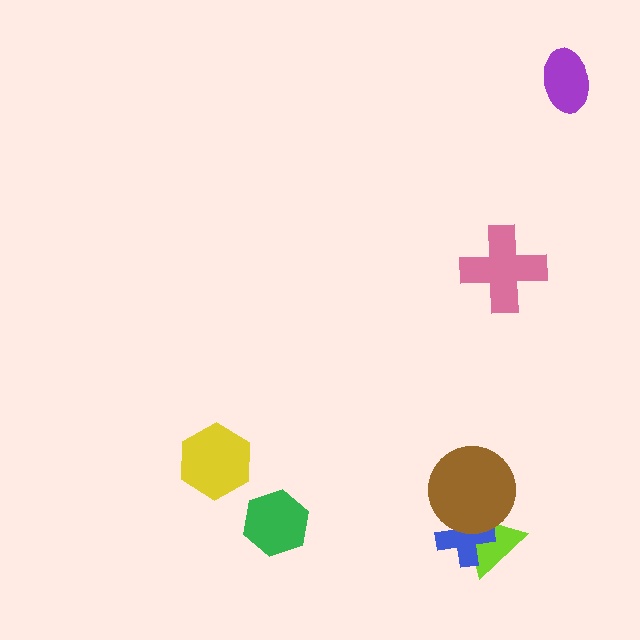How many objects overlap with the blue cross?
2 objects overlap with the blue cross.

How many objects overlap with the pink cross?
0 objects overlap with the pink cross.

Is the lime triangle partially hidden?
Yes, it is partially covered by another shape.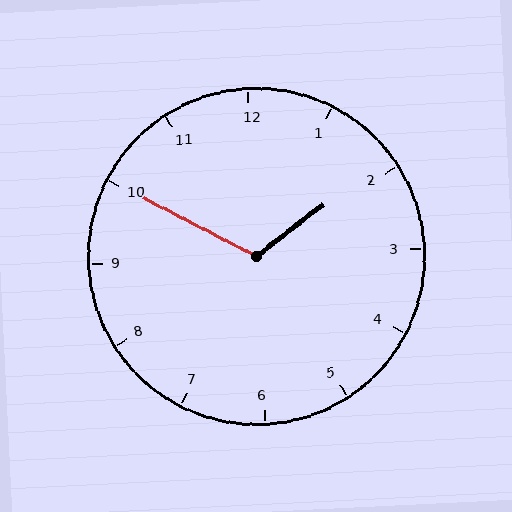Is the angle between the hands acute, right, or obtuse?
It is obtuse.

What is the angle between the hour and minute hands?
Approximately 115 degrees.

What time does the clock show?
1:50.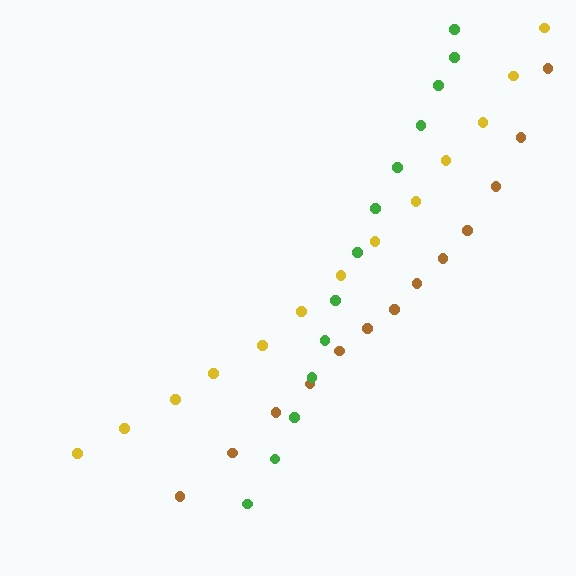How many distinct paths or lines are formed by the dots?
There are 3 distinct paths.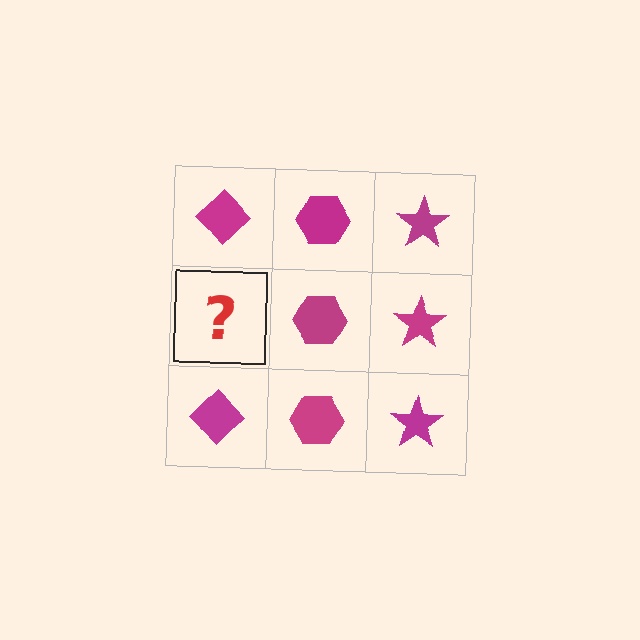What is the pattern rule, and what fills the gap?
The rule is that each column has a consistent shape. The gap should be filled with a magenta diamond.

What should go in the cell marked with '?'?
The missing cell should contain a magenta diamond.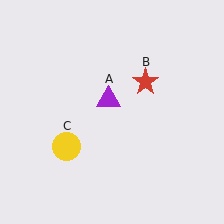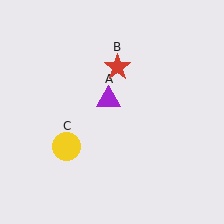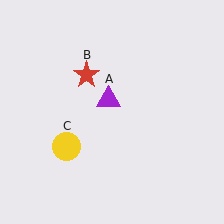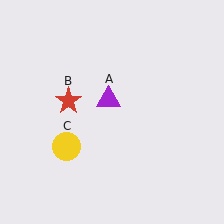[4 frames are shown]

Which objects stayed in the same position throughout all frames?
Purple triangle (object A) and yellow circle (object C) remained stationary.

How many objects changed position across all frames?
1 object changed position: red star (object B).